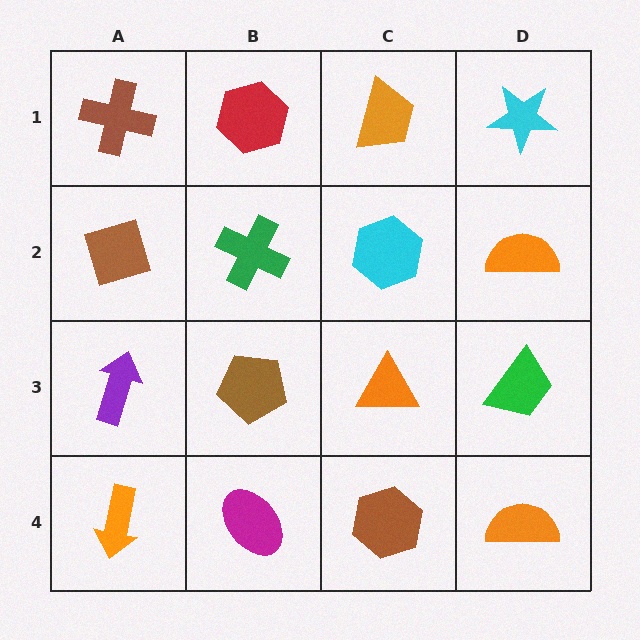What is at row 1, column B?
A red hexagon.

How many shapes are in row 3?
4 shapes.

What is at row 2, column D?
An orange semicircle.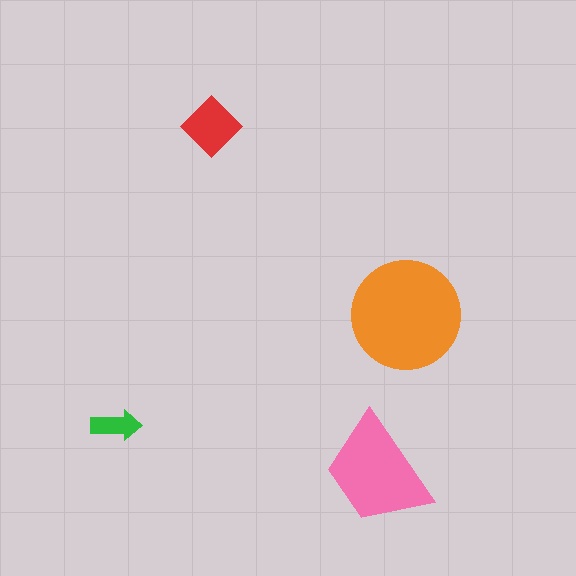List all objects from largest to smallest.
The orange circle, the pink trapezoid, the red diamond, the green arrow.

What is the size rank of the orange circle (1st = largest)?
1st.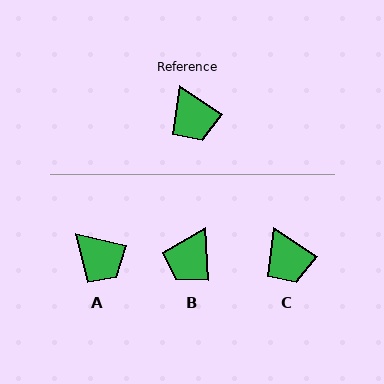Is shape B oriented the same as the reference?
No, it is off by about 53 degrees.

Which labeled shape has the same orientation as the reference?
C.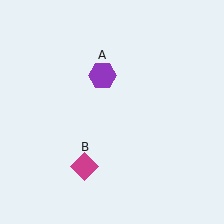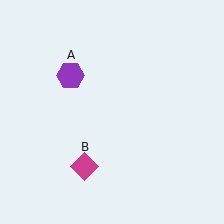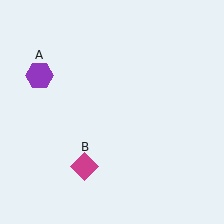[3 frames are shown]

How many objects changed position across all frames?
1 object changed position: purple hexagon (object A).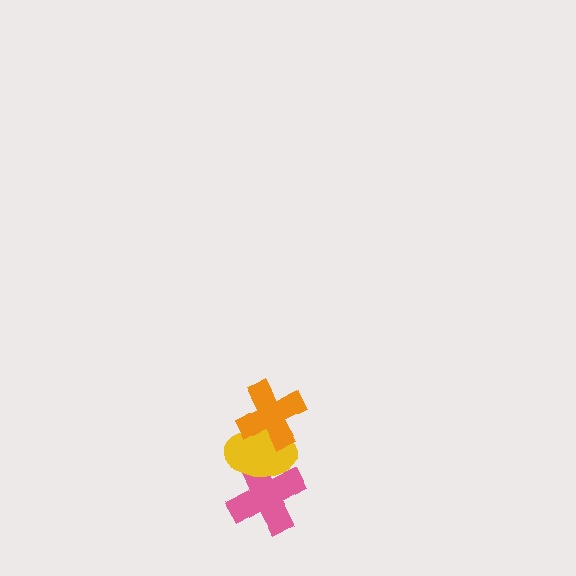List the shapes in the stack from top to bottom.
From top to bottom: the orange cross, the yellow ellipse, the pink cross.